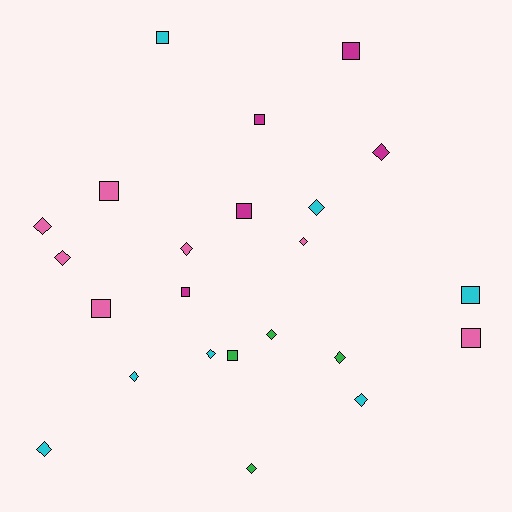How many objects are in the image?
There are 23 objects.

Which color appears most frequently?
Pink, with 7 objects.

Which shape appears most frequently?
Diamond, with 13 objects.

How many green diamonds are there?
There are 3 green diamonds.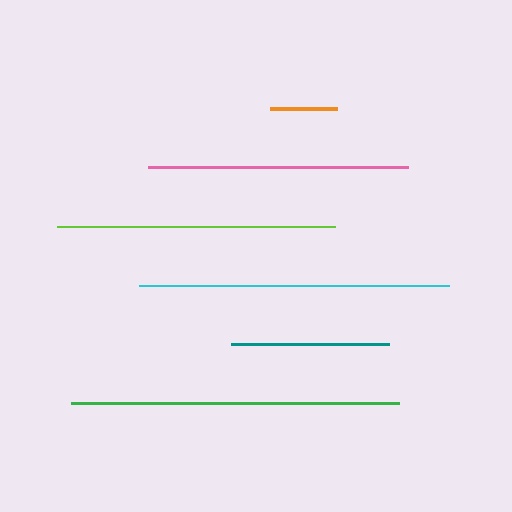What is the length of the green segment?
The green segment is approximately 328 pixels long.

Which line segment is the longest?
The green line is the longest at approximately 328 pixels.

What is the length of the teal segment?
The teal segment is approximately 158 pixels long.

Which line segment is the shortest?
The orange line is the shortest at approximately 67 pixels.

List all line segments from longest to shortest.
From longest to shortest: green, cyan, lime, pink, teal, orange.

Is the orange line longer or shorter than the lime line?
The lime line is longer than the orange line.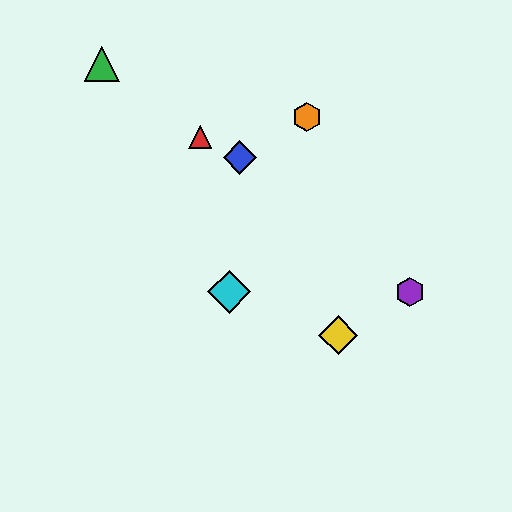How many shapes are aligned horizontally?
2 shapes (the purple hexagon, the cyan diamond) are aligned horizontally.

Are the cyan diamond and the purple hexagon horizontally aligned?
Yes, both are at y≈292.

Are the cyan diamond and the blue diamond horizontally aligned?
No, the cyan diamond is at y≈292 and the blue diamond is at y≈157.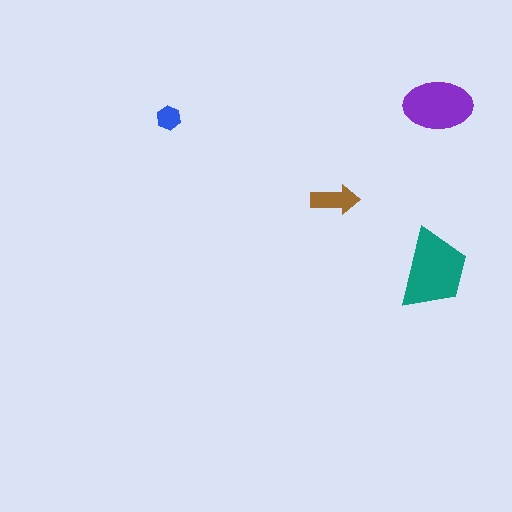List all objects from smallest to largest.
The blue hexagon, the brown arrow, the purple ellipse, the teal trapezoid.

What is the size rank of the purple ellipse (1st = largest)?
2nd.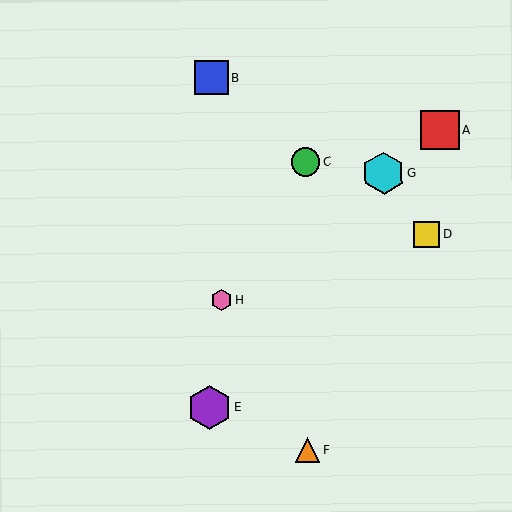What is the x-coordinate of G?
Object G is at x≈384.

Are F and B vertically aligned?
No, F is at x≈308 and B is at x≈211.